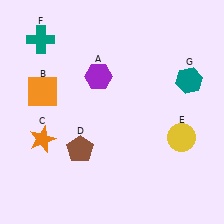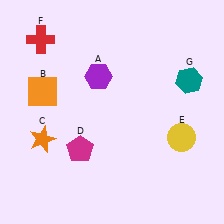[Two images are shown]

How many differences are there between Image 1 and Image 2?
There are 2 differences between the two images.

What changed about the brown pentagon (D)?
In Image 1, D is brown. In Image 2, it changed to magenta.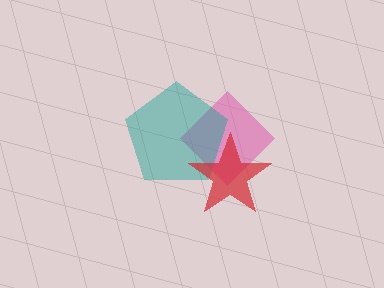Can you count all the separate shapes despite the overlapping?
Yes, there are 3 separate shapes.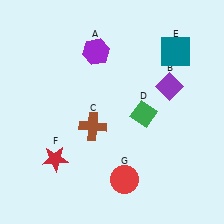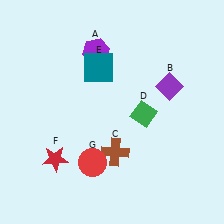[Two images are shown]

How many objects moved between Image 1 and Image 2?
3 objects moved between the two images.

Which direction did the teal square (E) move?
The teal square (E) moved left.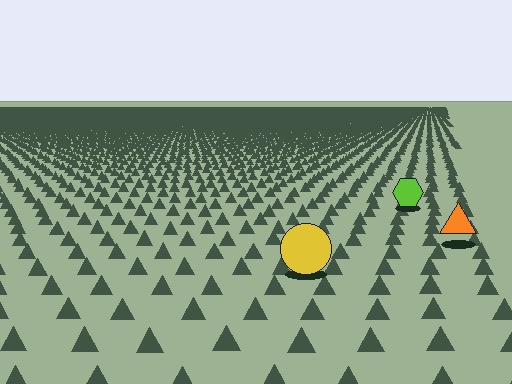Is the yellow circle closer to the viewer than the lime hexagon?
Yes. The yellow circle is closer — you can tell from the texture gradient: the ground texture is coarser near it.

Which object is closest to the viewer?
The yellow circle is closest. The texture marks near it are larger and more spread out.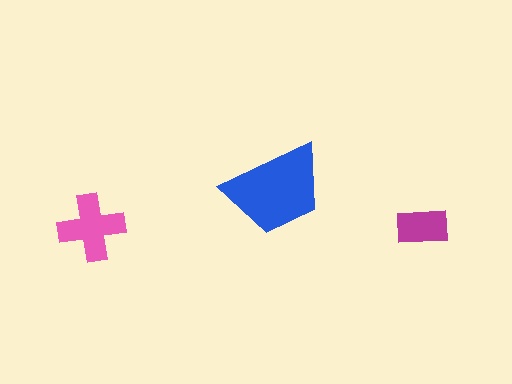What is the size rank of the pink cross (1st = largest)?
2nd.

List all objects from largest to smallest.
The blue trapezoid, the pink cross, the magenta rectangle.